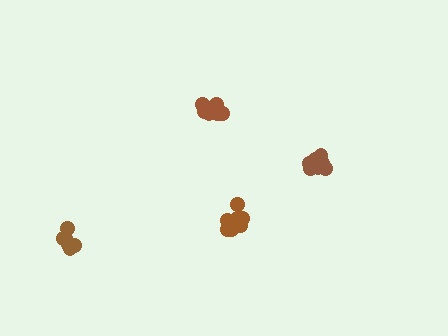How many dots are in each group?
Group 1: 8 dots, Group 2: 6 dots, Group 3: 11 dots, Group 4: 11 dots (36 total).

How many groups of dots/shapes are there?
There are 4 groups.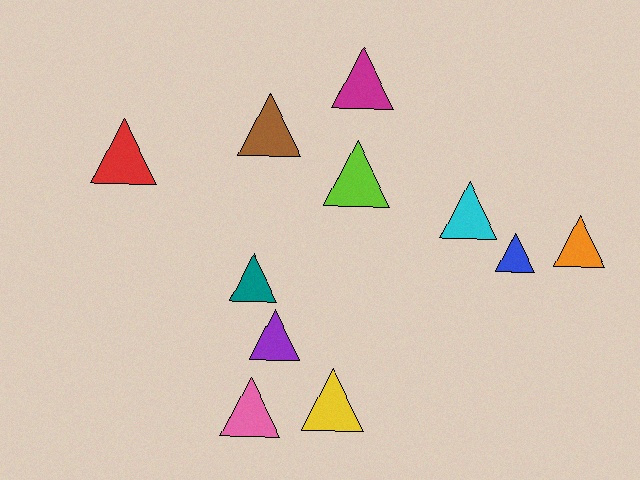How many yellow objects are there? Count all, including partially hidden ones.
There is 1 yellow object.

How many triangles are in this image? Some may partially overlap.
There are 11 triangles.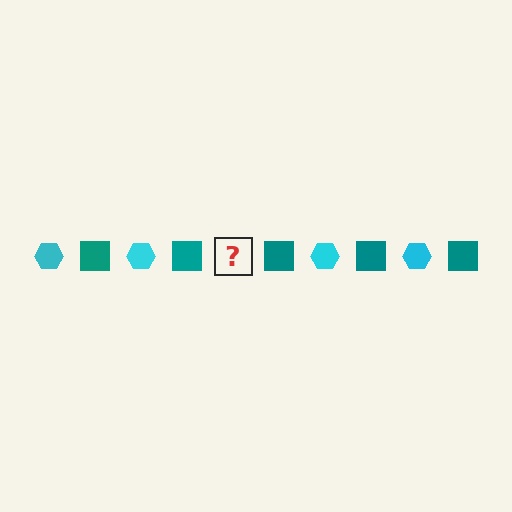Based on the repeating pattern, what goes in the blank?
The blank should be a cyan hexagon.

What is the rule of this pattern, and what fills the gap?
The rule is that the pattern alternates between cyan hexagon and teal square. The gap should be filled with a cyan hexagon.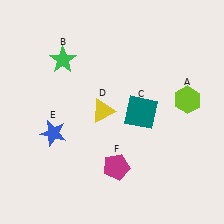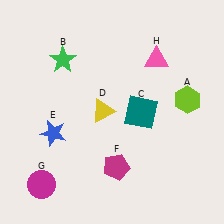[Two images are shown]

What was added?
A magenta circle (G), a pink triangle (H) were added in Image 2.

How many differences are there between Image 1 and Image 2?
There are 2 differences between the two images.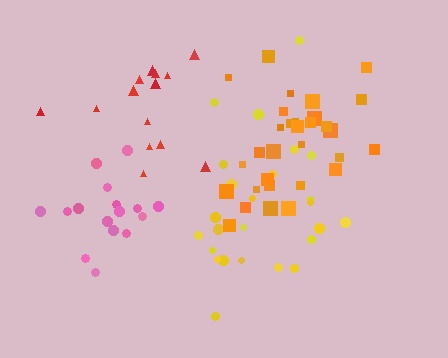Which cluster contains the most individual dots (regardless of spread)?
Orange (31).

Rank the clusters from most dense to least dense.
orange, pink, yellow, red.